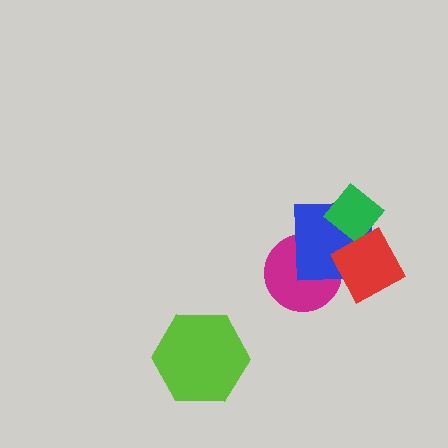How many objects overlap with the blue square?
3 objects overlap with the blue square.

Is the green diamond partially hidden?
No, no other shape covers it.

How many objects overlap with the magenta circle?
1 object overlaps with the magenta circle.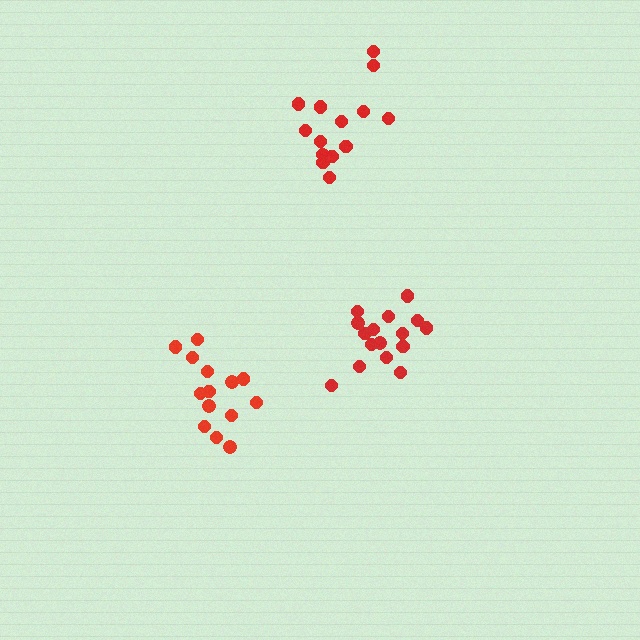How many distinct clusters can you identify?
There are 3 distinct clusters.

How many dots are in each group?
Group 1: 14 dots, Group 2: 15 dots, Group 3: 16 dots (45 total).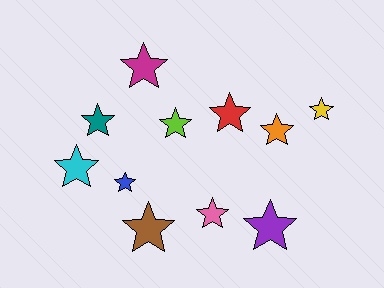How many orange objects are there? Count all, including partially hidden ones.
There is 1 orange object.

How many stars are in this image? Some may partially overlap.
There are 11 stars.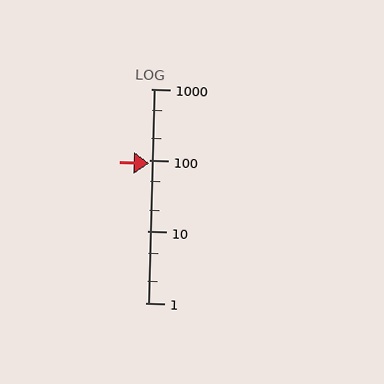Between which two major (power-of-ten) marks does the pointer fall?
The pointer is between 10 and 100.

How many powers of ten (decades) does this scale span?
The scale spans 3 decades, from 1 to 1000.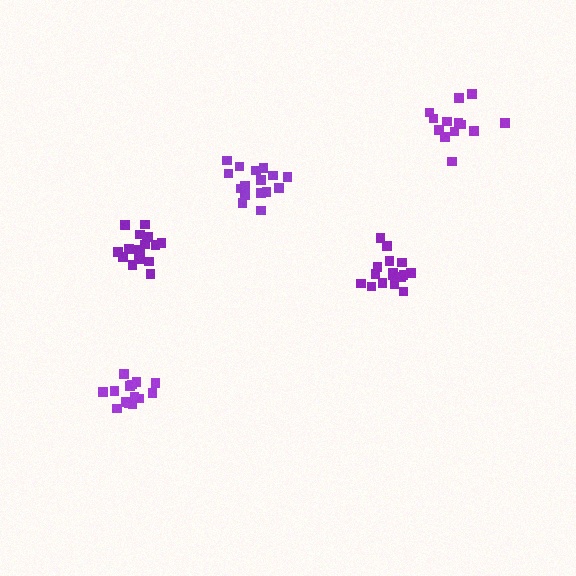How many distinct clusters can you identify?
There are 5 distinct clusters.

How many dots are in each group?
Group 1: 14 dots, Group 2: 16 dots, Group 3: 13 dots, Group 4: 17 dots, Group 5: 18 dots (78 total).